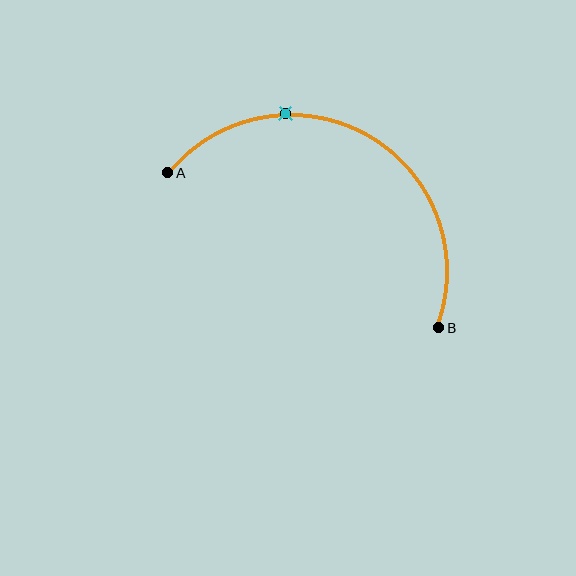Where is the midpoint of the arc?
The arc midpoint is the point on the curve farthest from the straight line joining A and B. It sits above that line.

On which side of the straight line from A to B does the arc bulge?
The arc bulges above the straight line connecting A and B.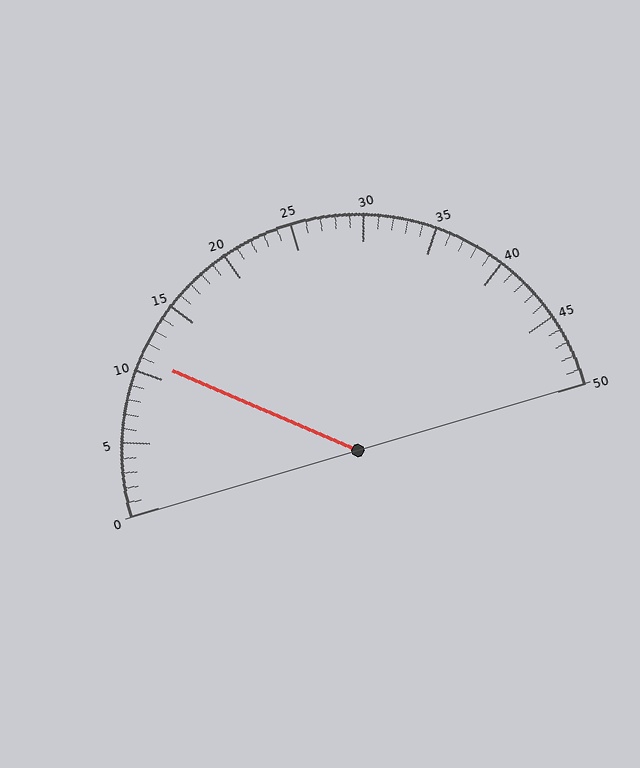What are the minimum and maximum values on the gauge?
The gauge ranges from 0 to 50.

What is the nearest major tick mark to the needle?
The nearest major tick mark is 10.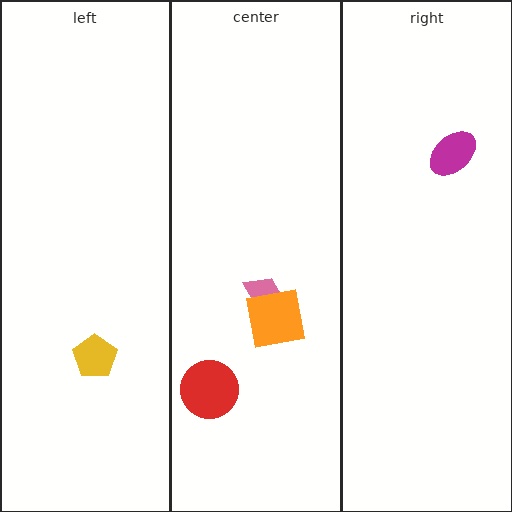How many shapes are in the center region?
3.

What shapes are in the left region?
The yellow pentagon.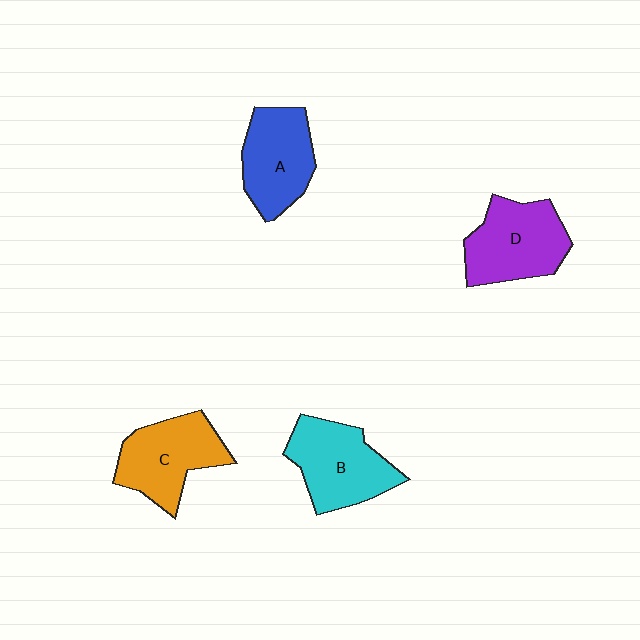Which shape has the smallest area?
Shape A (blue).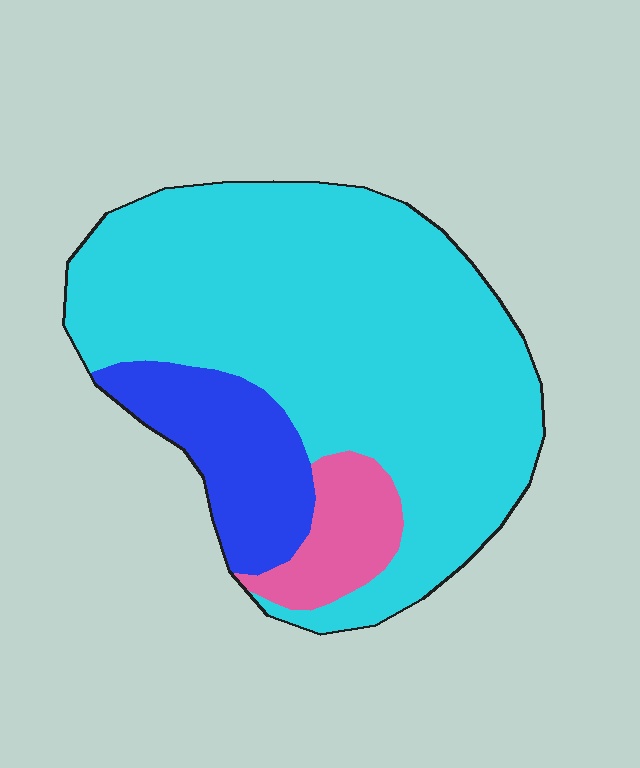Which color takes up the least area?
Pink, at roughly 10%.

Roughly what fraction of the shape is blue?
Blue covers around 15% of the shape.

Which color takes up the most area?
Cyan, at roughly 75%.